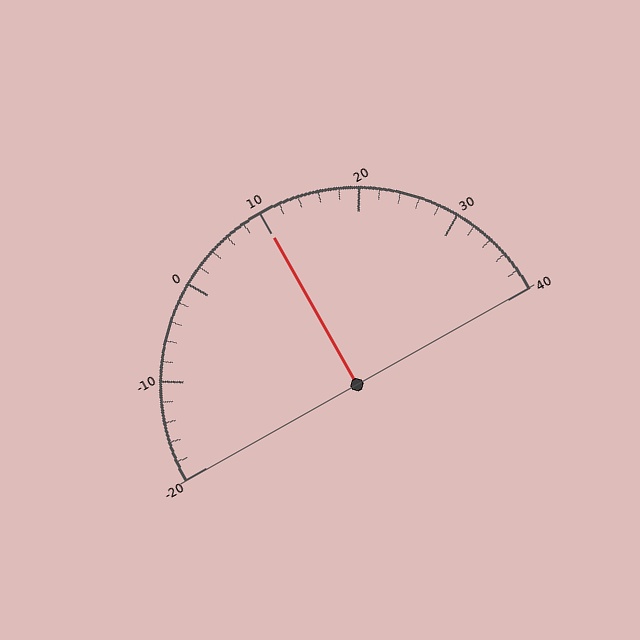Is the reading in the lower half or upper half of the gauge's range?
The reading is in the upper half of the range (-20 to 40).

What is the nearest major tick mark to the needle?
The nearest major tick mark is 10.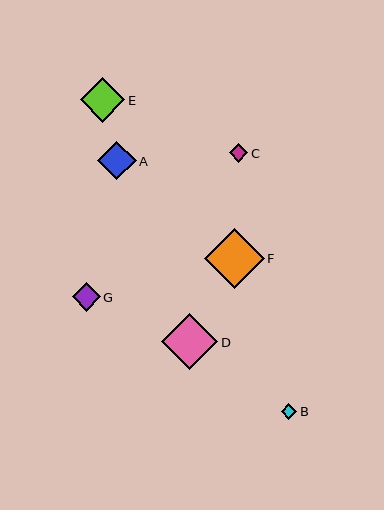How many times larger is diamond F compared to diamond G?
Diamond F is approximately 2.1 times the size of diamond G.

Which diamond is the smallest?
Diamond B is the smallest with a size of approximately 16 pixels.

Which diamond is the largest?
Diamond F is the largest with a size of approximately 60 pixels.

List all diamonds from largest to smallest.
From largest to smallest: F, D, E, A, G, C, B.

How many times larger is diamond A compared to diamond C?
Diamond A is approximately 2.1 times the size of diamond C.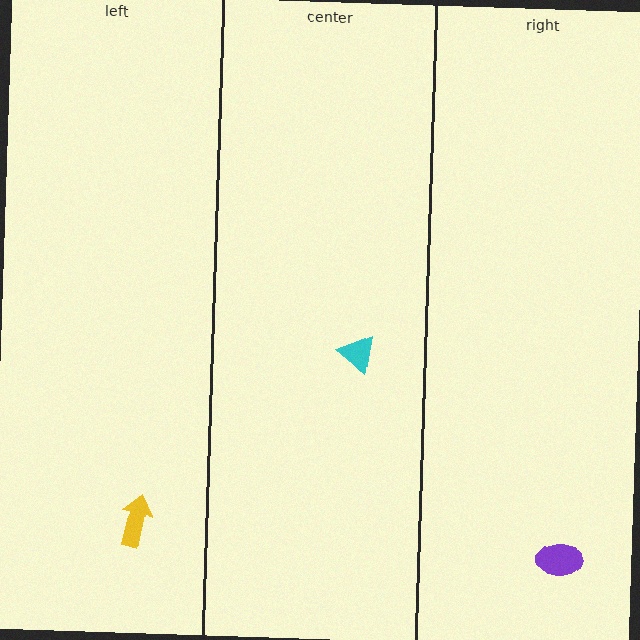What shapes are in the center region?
The cyan triangle.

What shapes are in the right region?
The purple ellipse.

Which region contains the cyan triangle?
The center region.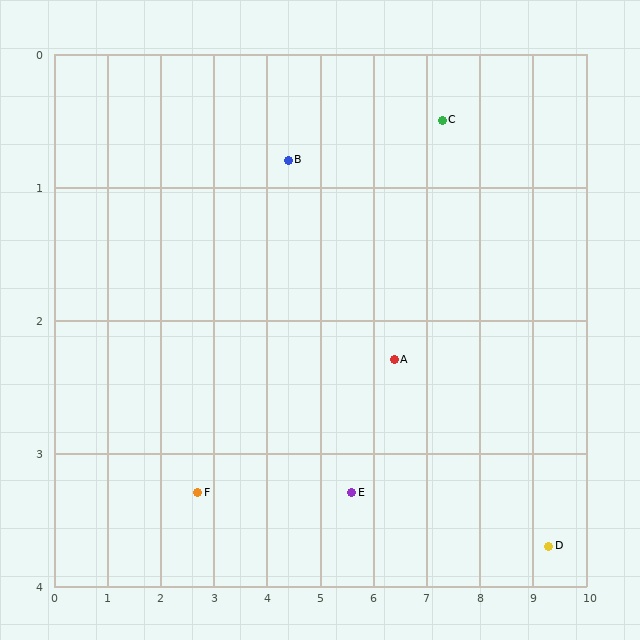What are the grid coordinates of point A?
Point A is at approximately (6.4, 2.3).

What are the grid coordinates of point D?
Point D is at approximately (9.3, 3.7).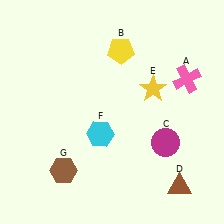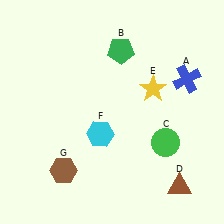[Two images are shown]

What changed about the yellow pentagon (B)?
In Image 1, B is yellow. In Image 2, it changed to green.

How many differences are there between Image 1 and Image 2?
There are 3 differences between the two images.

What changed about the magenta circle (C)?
In Image 1, C is magenta. In Image 2, it changed to green.